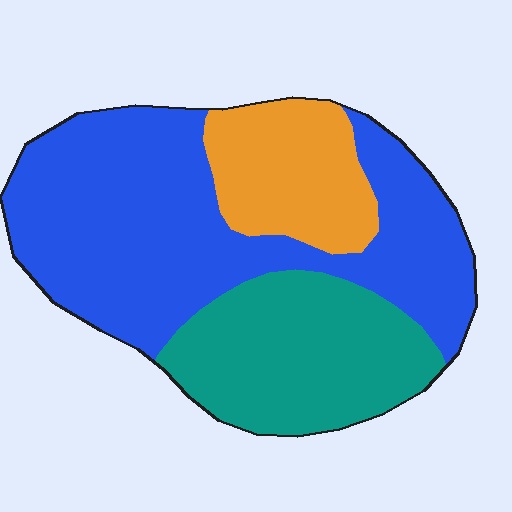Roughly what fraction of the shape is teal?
Teal takes up between a sixth and a third of the shape.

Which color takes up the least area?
Orange, at roughly 20%.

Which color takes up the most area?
Blue, at roughly 55%.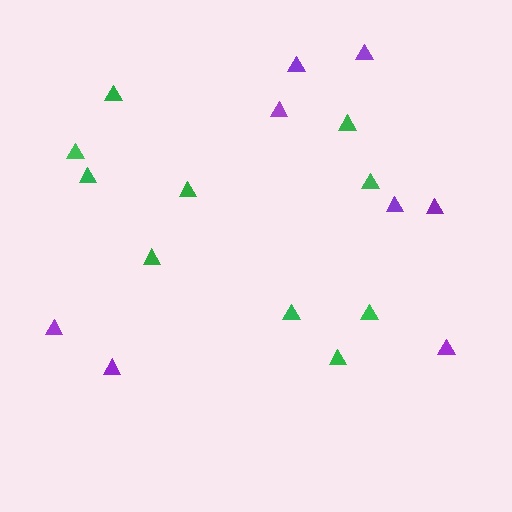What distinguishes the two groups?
There are 2 groups: one group of green triangles (10) and one group of purple triangles (8).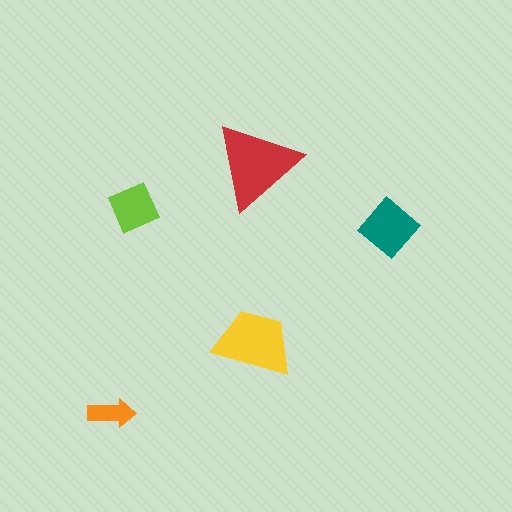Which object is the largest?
The red triangle.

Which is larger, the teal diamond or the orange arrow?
The teal diamond.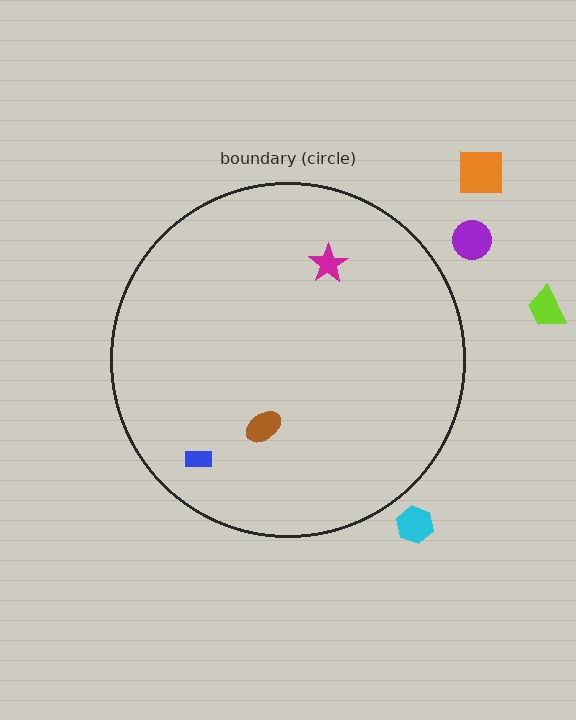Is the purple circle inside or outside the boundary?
Outside.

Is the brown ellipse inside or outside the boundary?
Inside.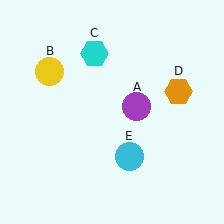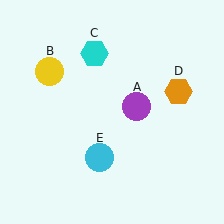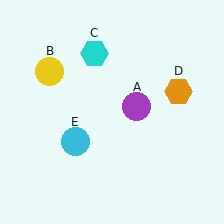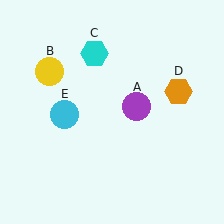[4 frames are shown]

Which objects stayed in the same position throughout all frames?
Purple circle (object A) and yellow circle (object B) and cyan hexagon (object C) and orange hexagon (object D) remained stationary.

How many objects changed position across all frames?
1 object changed position: cyan circle (object E).